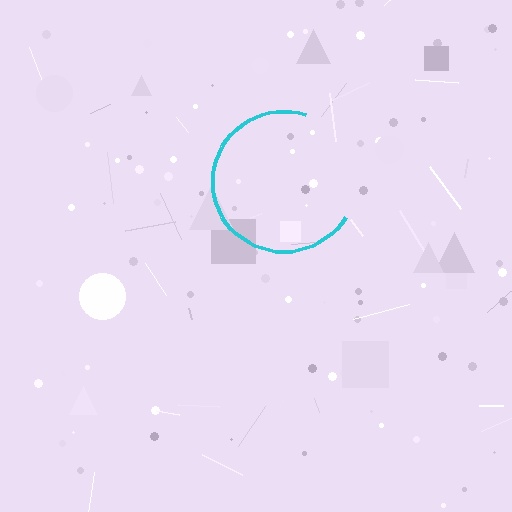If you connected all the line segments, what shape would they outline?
They would outline a circle.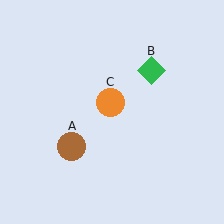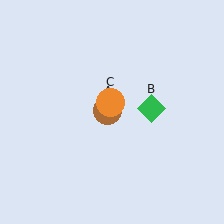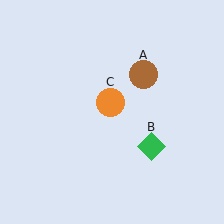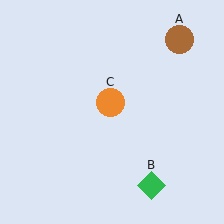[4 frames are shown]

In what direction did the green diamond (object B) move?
The green diamond (object B) moved down.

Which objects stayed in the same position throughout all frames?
Orange circle (object C) remained stationary.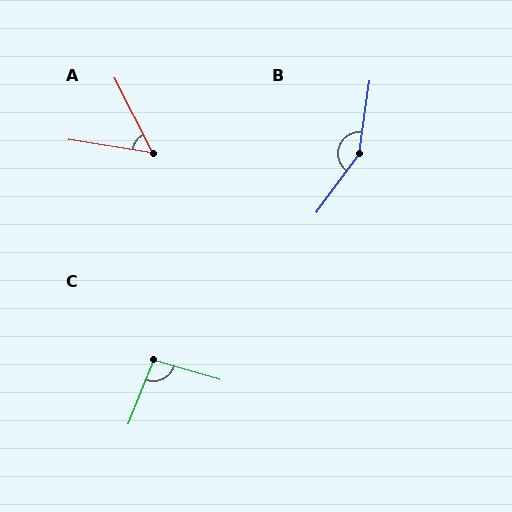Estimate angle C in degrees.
Approximately 95 degrees.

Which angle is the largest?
B, at approximately 152 degrees.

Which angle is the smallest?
A, at approximately 54 degrees.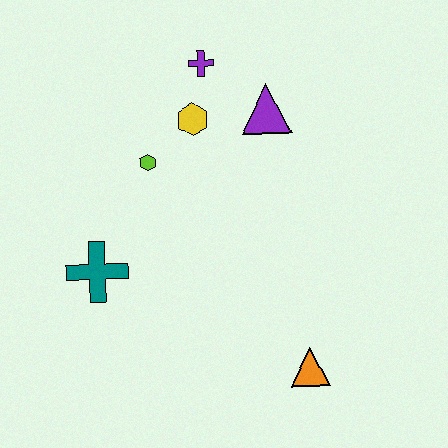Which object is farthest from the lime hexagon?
The orange triangle is farthest from the lime hexagon.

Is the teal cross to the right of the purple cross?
No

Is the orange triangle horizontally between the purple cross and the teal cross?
No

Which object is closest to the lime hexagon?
The yellow hexagon is closest to the lime hexagon.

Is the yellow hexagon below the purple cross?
Yes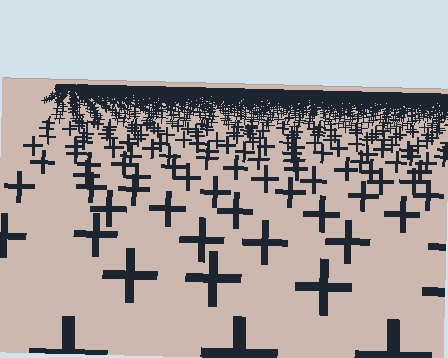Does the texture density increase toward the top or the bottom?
Density increases toward the top.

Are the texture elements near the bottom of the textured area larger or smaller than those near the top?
Larger. Near the bottom, elements are closer to the viewer and appear at a bigger on-screen size.